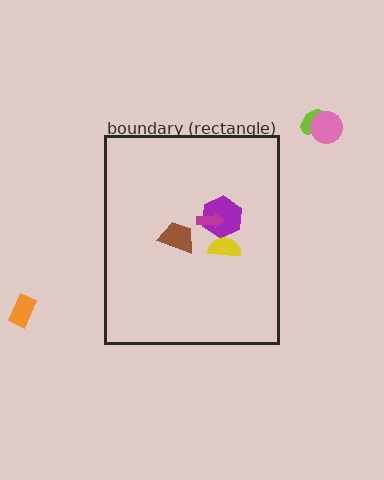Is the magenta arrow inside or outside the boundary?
Inside.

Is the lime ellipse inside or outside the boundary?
Outside.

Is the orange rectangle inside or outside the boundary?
Outside.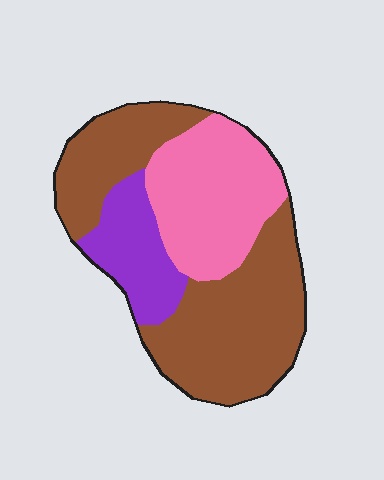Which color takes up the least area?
Purple, at roughly 15%.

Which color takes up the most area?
Brown, at roughly 55%.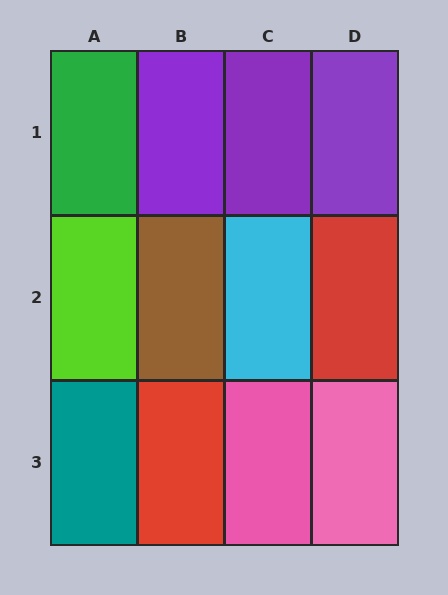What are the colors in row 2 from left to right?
Lime, brown, cyan, red.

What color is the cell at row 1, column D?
Purple.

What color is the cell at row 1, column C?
Purple.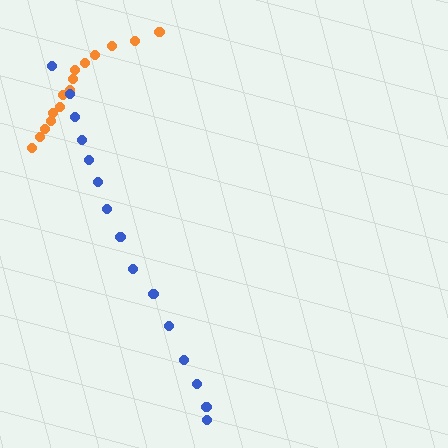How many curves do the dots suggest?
There are 2 distinct paths.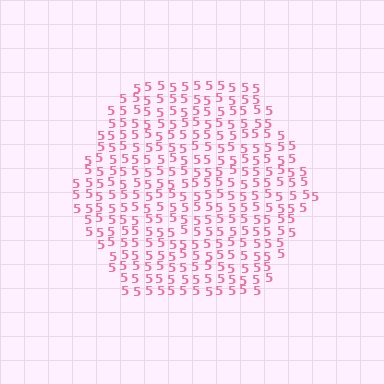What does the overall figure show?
The overall figure shows a hexagon.